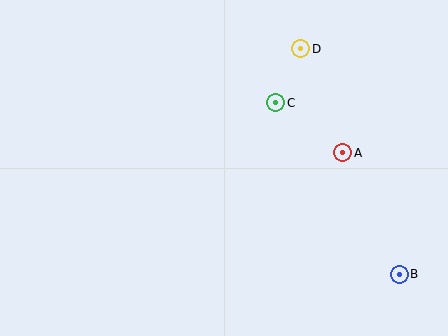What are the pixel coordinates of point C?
Point C is at (276, 103).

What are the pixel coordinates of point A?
Point A is at (343, 153).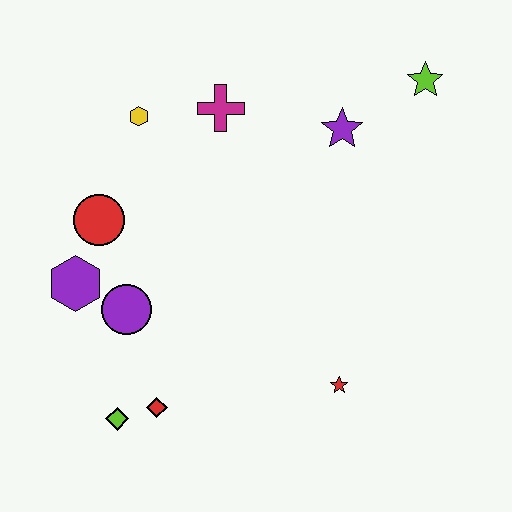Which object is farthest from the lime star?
The lime diamond is farthest from the lime star.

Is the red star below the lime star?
Yes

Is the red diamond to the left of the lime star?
Yes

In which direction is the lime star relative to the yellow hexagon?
The lime star is to the right of the yellow hexagon.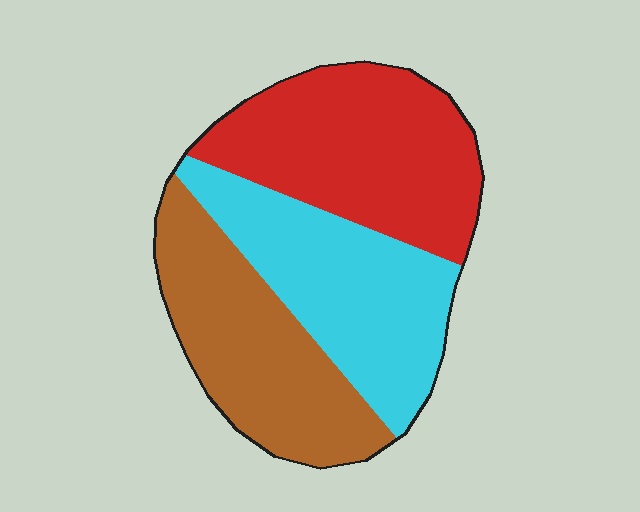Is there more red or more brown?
Red.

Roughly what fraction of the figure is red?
Red covers around 35% of the figure.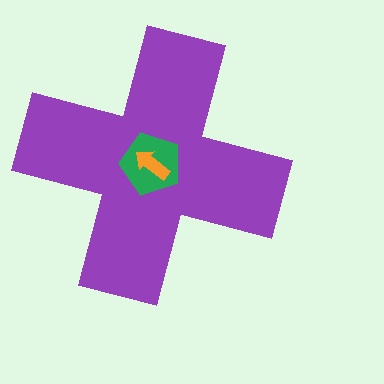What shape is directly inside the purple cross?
The green pentagon.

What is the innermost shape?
The orange arrow.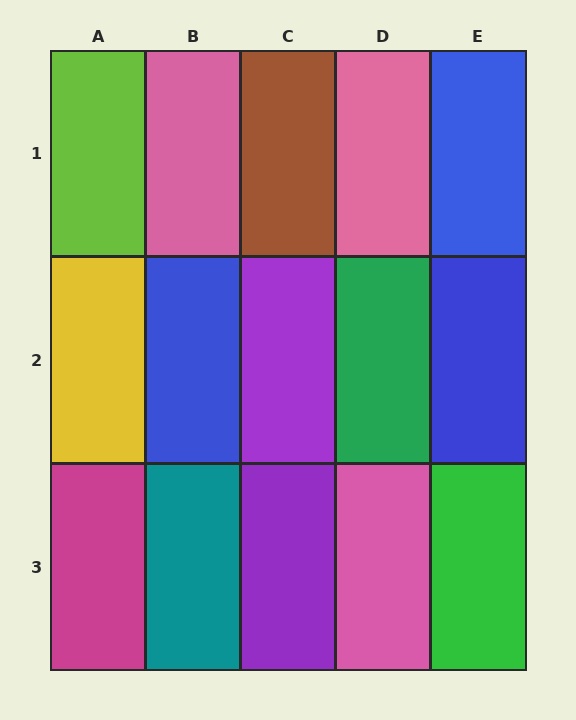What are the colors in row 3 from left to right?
Magenta, teal, purple, pink, green.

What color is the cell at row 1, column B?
Pink.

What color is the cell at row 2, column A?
Yellow.